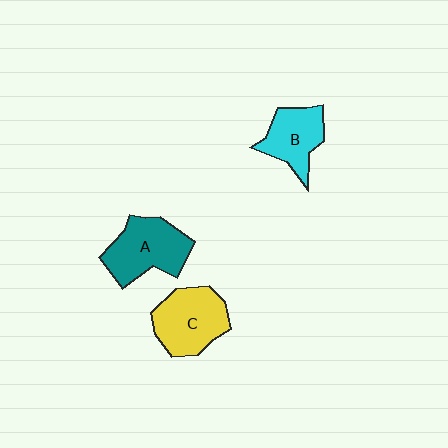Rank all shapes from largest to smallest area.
From largest to smallest: A (teal), C (yellow), B (cyan).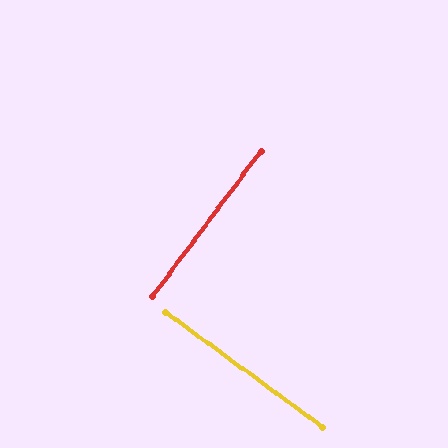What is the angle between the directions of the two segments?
Approximately 89 degrees.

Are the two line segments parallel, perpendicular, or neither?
Perpendicular — they meet at approximately 89°.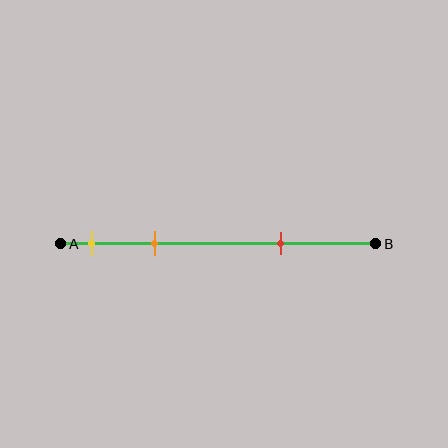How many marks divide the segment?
There are 3 marks dividing the segment.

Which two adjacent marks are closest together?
The yellow and orange marks are the closest adjacent pair.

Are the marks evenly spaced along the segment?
No, the marks are not evenly spaced.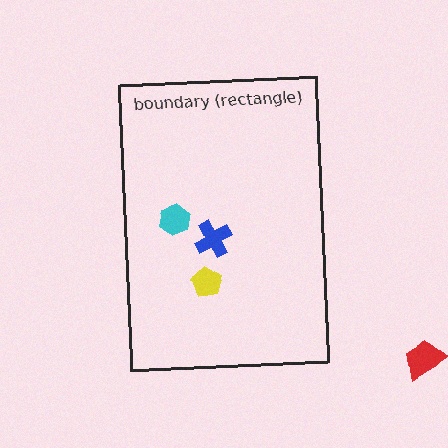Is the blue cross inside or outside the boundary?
Inside.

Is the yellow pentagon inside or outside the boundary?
Inside.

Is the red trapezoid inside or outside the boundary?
Outside.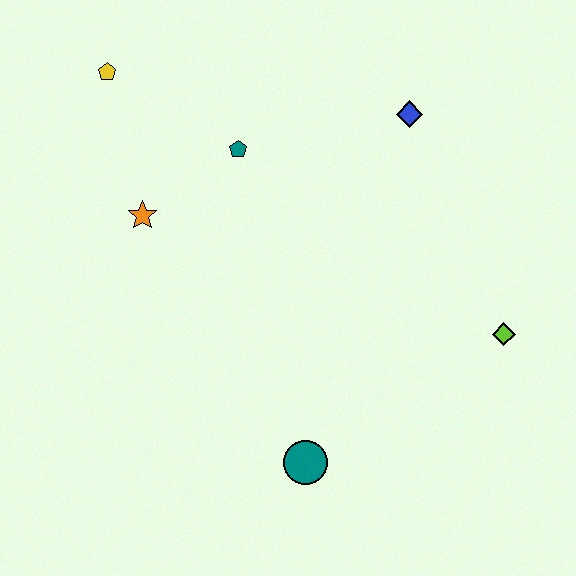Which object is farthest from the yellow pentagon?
The lime diamond is farthest from the yellow pentagon.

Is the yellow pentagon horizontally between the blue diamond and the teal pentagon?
No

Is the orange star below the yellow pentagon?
Yes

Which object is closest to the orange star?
The teal pentagon is closest to the orange star.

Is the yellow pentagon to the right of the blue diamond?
No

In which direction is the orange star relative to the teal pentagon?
The orange star is to the left of the teal pentagon.